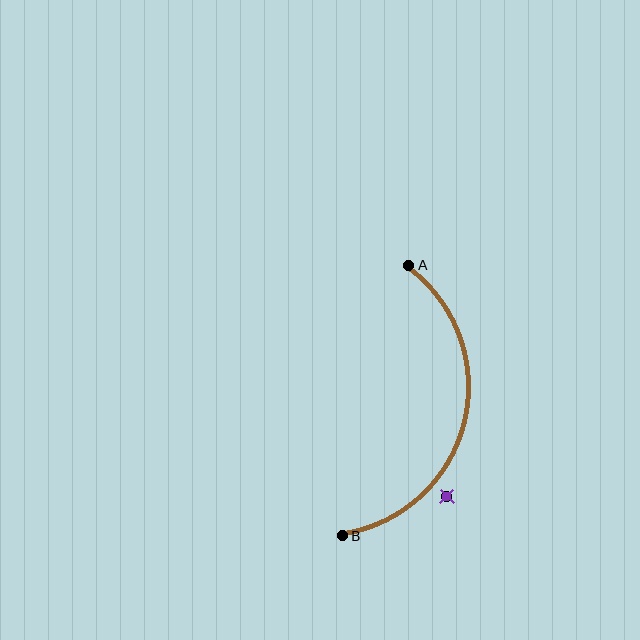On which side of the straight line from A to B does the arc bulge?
The arc bulges to the right of the straight line connecting A and B.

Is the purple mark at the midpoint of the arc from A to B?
No — the purple mark does not lie on the arc at all. It sits slightly outside the curve.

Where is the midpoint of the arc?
The arc midpoint is the point on the curve farthest from the straight line joining A and B. It sits to the right of that line.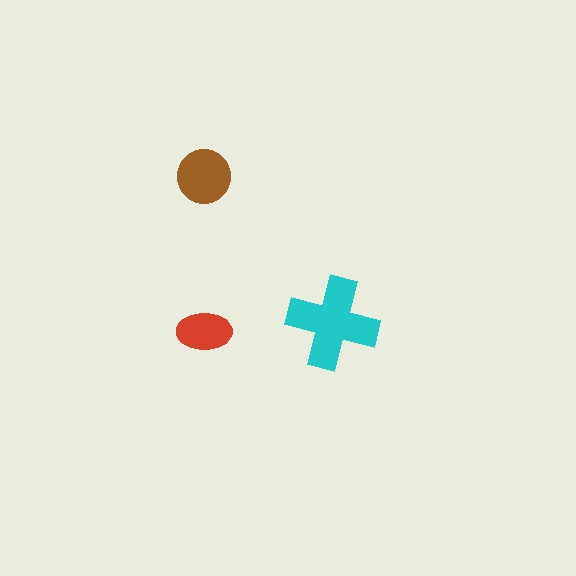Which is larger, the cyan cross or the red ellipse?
The cyan cross.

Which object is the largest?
The cyan cross.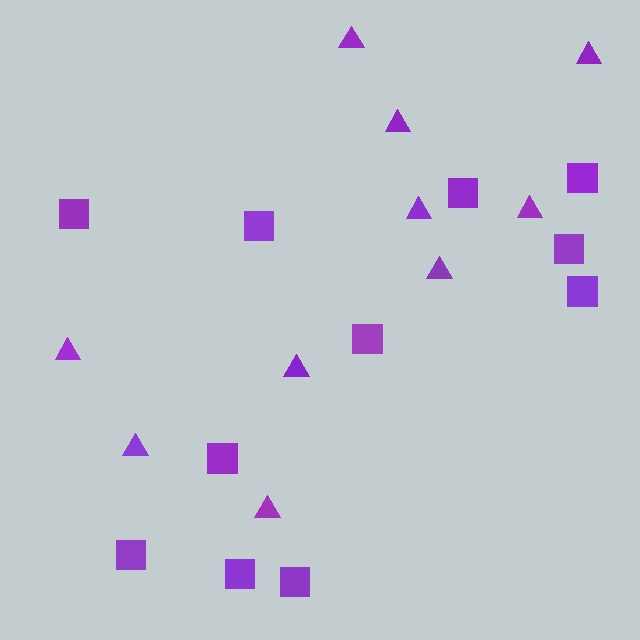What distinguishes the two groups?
There are 2 groups: one group of triangles (10) and one group of squares (11).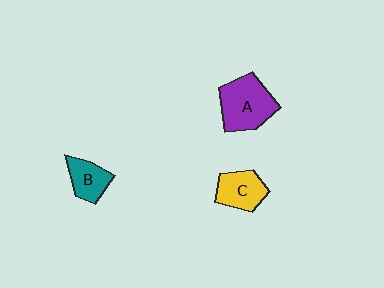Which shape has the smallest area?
Shape B (teal).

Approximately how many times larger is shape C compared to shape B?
Approximately 1.2 times.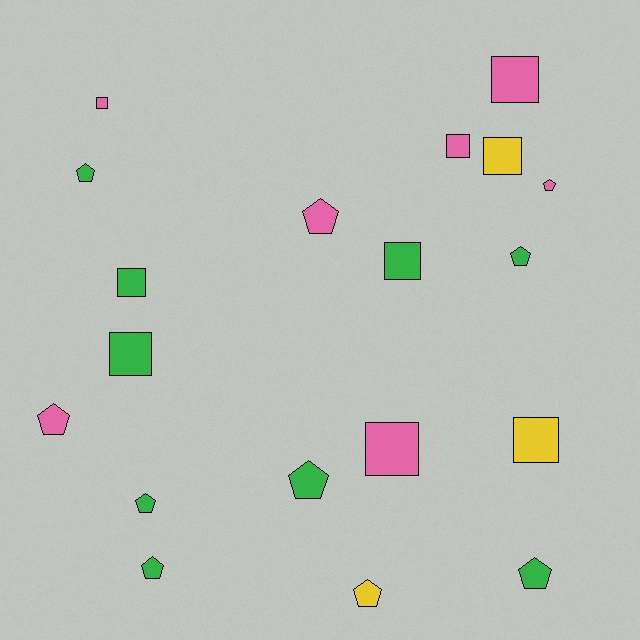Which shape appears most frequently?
Pentagon, with 10 objects.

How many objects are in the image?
There are 19 objects.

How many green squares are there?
There are 3 green squares.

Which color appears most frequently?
Green, with 9 objects.